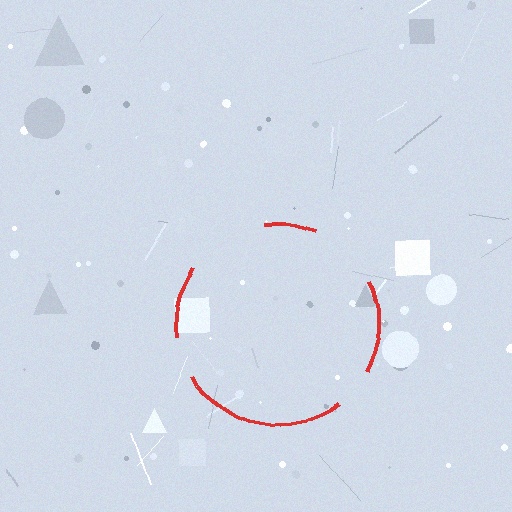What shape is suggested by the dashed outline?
The dashed outline suggests a circle.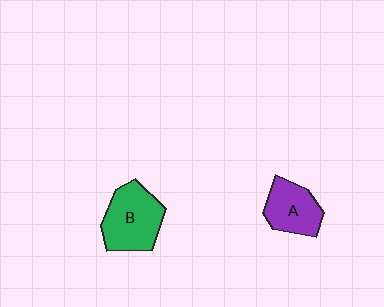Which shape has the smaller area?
Shape A (purple).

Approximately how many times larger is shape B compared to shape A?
Approximately 1.3 times.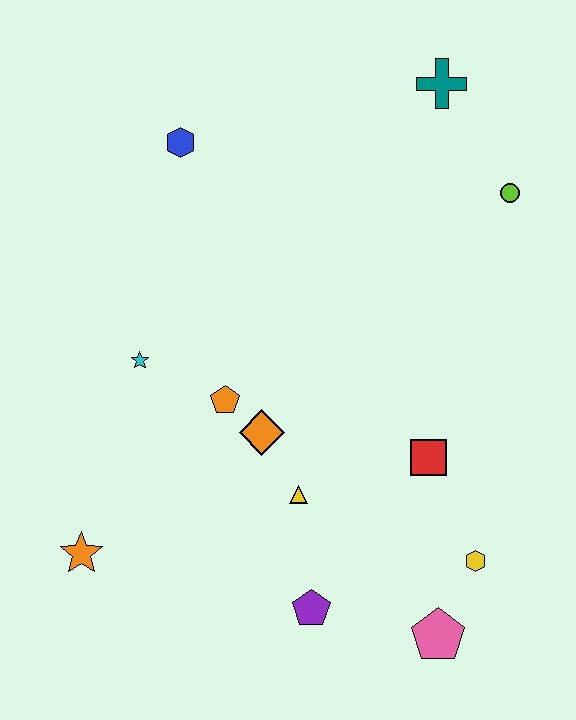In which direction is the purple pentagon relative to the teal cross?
The purple pentagon is below the teal cross.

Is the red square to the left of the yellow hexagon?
Yes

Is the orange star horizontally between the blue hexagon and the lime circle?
No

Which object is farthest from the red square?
The blue hexagon is farthest from the red square.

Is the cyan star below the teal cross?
Yes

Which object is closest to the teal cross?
The lime circle is closest to the teal cross.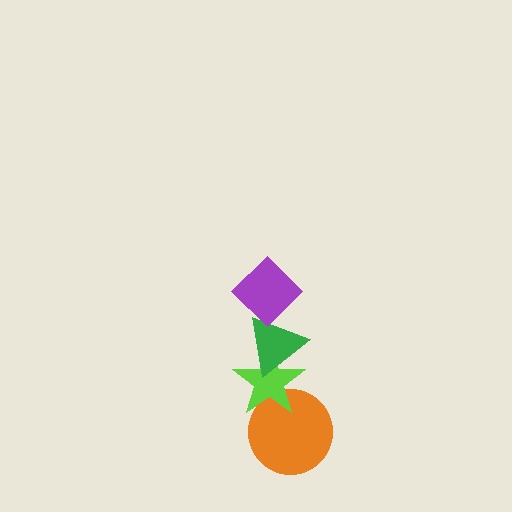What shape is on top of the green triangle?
The purple diamond is on top of the green triangle.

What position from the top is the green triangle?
The green triangle is 2nd from the top.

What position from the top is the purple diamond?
The purple diamond is 1st from the top.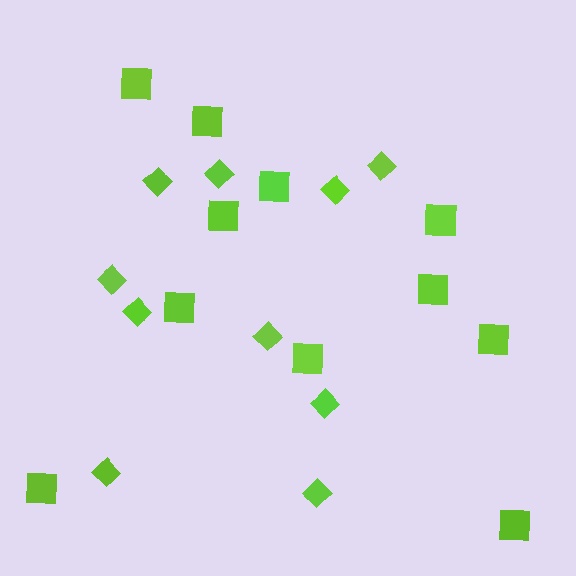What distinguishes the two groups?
There are 2 groups: one group of diamonds (10) and one group of squares (11).